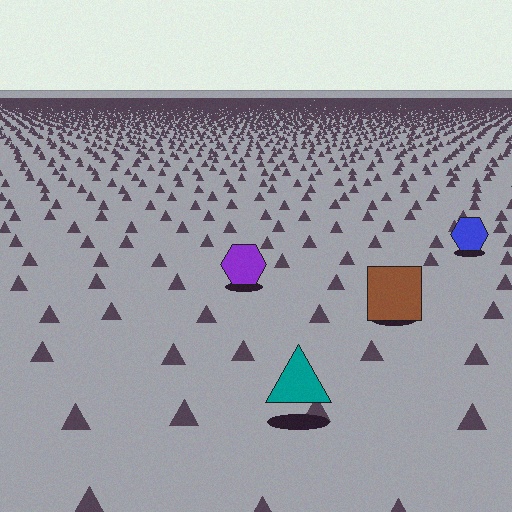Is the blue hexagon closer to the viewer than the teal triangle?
No. The teal triangle is closer — you can tell from the texture gradient: the ground texture is coarser near it.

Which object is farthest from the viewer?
The blue hexagon is farthest from the viewer. It appears smaller and the ground texture around it is denser.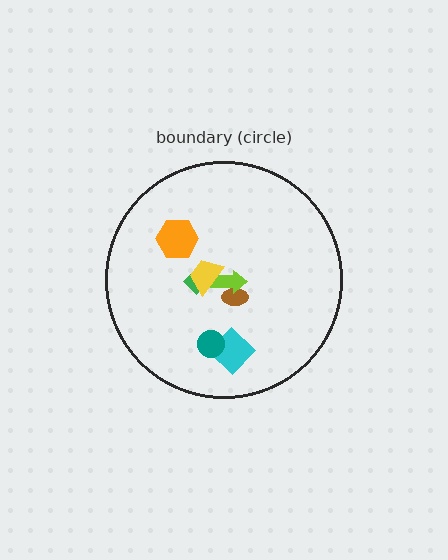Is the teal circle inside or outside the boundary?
Inside.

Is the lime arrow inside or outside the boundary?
Inside.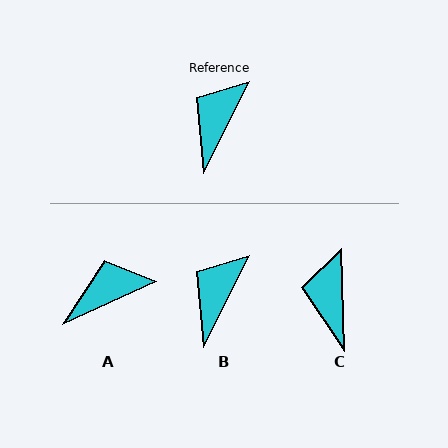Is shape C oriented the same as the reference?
No, it is off by about 28 degrees.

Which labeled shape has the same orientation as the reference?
B.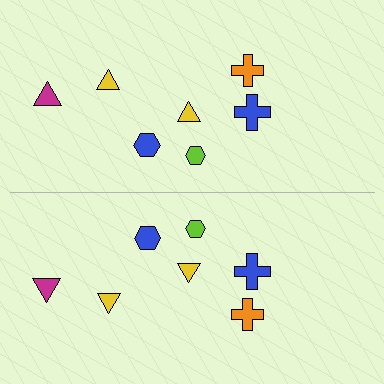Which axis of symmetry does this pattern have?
The pattern has a horizontal axis of symmetry running through the center of the image.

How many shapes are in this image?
There are 14 shapes in this image.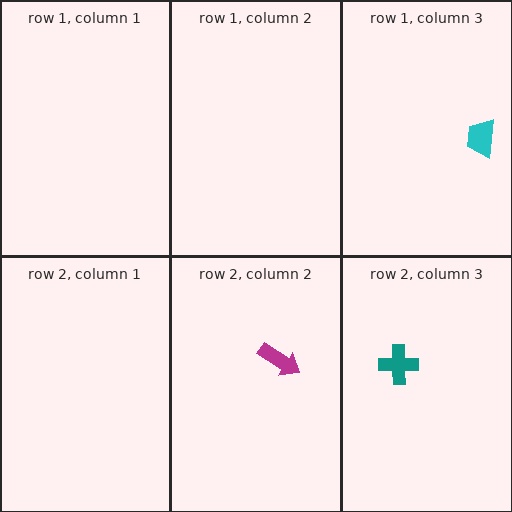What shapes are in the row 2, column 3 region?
The teal cross.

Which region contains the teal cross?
The row 2, column 3 region.